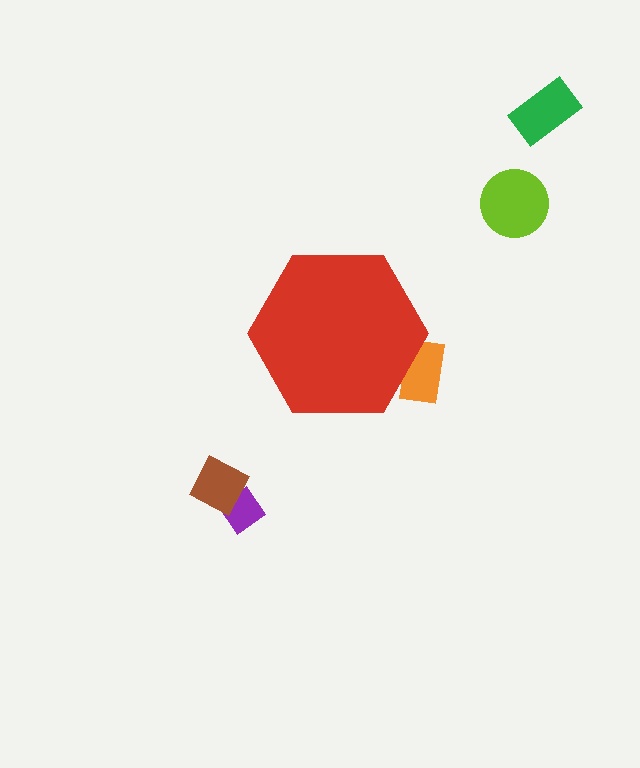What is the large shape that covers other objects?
A red hexagon.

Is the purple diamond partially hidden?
No, the purple diamond is fully visible.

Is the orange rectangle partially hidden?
Yes, the orange rectangle is partially hidden behind the red hexagon.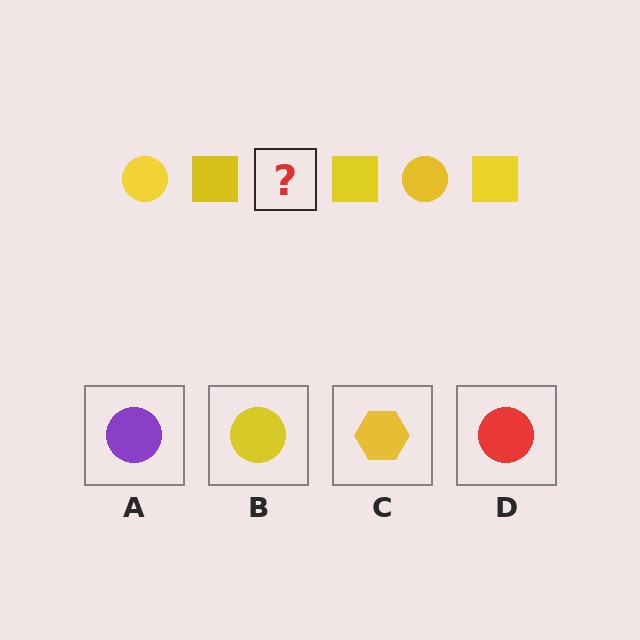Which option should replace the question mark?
Option B.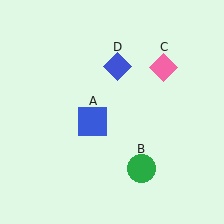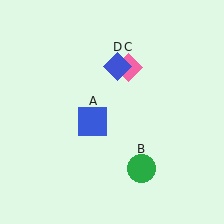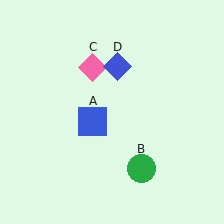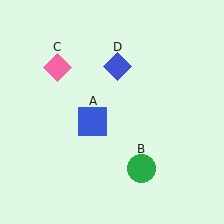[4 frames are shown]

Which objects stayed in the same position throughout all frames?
Blue square (object A) and green circle (object B) and blue diamond (object D) remained stationary.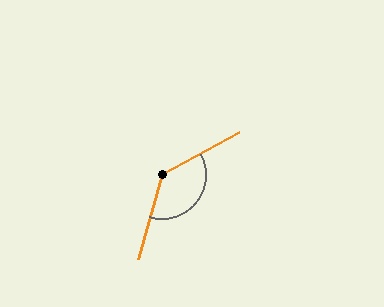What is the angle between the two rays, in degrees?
Approximately 135 degrees.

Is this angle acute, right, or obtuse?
It is obtuse.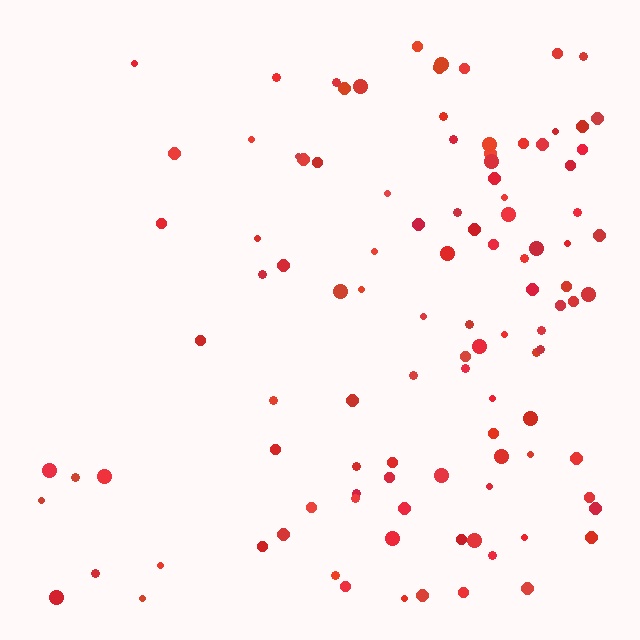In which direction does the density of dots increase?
From left to right, with the right side densest.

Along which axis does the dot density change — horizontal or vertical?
Horizontal.